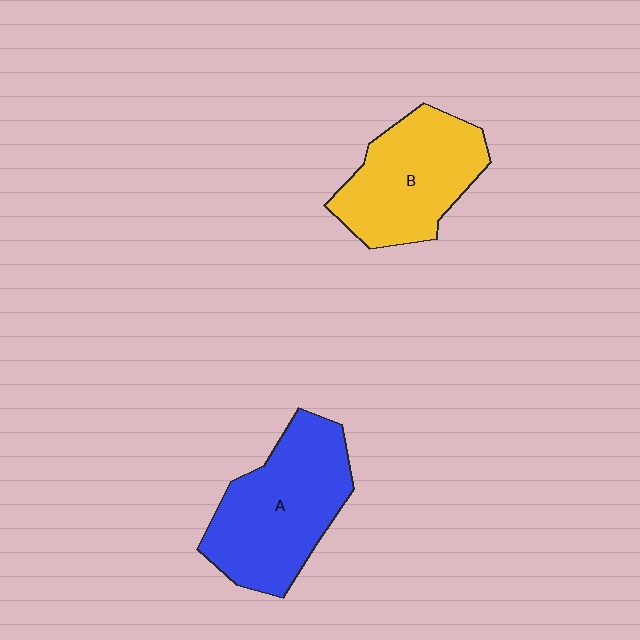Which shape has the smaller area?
Shape B (yellow).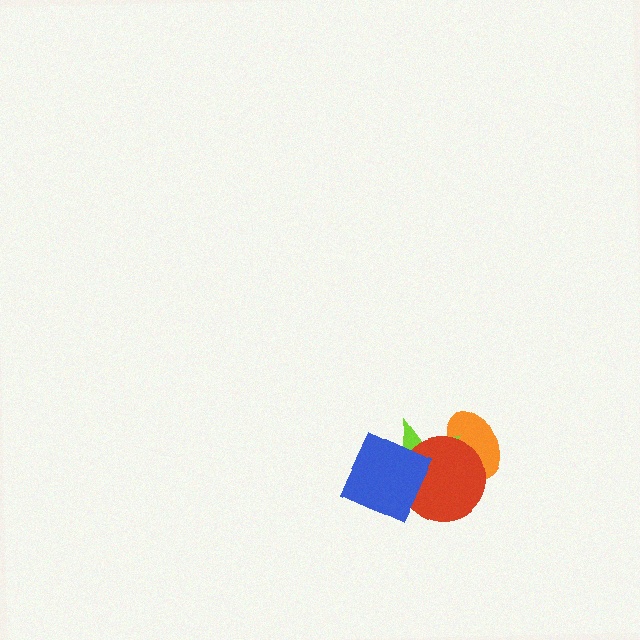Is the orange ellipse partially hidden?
Yes, it is partially covered by another shape.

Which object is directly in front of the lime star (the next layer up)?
The red circle is directly in front of the lime star.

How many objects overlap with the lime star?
3 objects overlap with the lime star.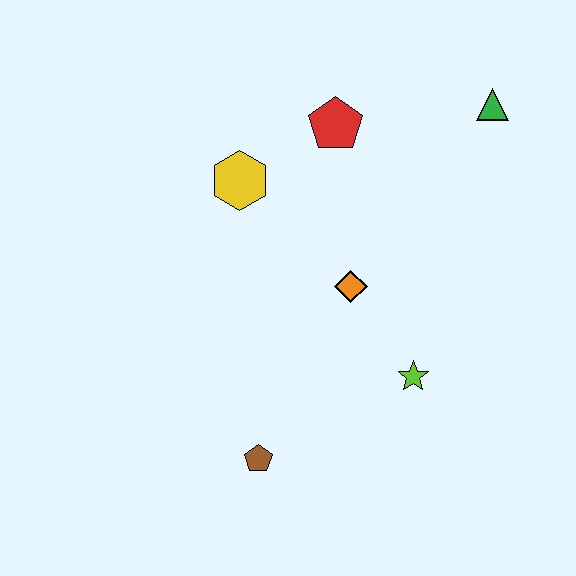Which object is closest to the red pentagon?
The yellow hexagon is closest to the red pentagon.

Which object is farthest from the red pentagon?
The brown pentagon is farthest from the red pentagon.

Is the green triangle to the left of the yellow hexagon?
No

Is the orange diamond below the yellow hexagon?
Yes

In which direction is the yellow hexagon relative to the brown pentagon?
The yellow hexagon is above the brown pentagon.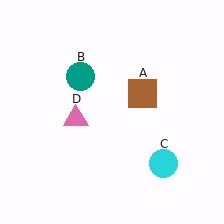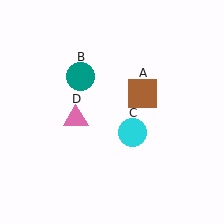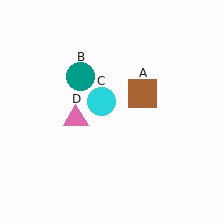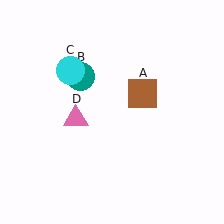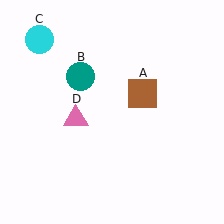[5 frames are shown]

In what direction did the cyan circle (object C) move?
The cyan circle (object C) moved up and to the left.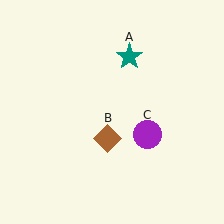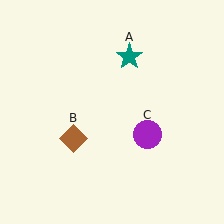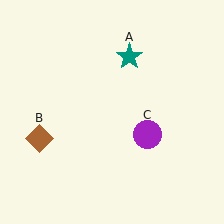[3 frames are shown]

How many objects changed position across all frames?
1 object changed position: brown diamond (object B).